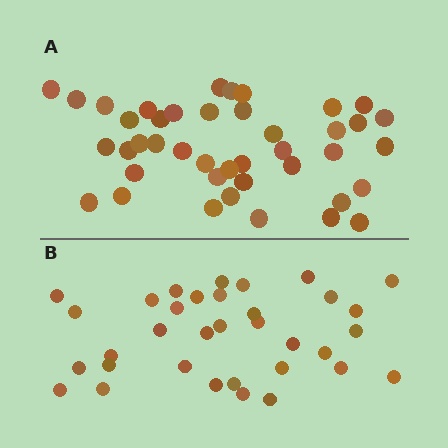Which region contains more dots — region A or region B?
Region A (the top region) has more dots.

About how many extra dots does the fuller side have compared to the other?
Region A has roughly 8 or so more dots than region B.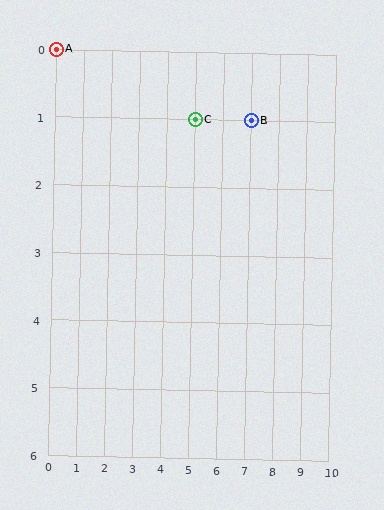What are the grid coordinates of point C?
Point C is at grid coordinates (5, 1).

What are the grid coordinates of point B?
Point B is at grid coordinates (7, 1).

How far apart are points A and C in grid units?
Points A and C are 5 columns and 1 row apart (about 5.1 grid units diagonally).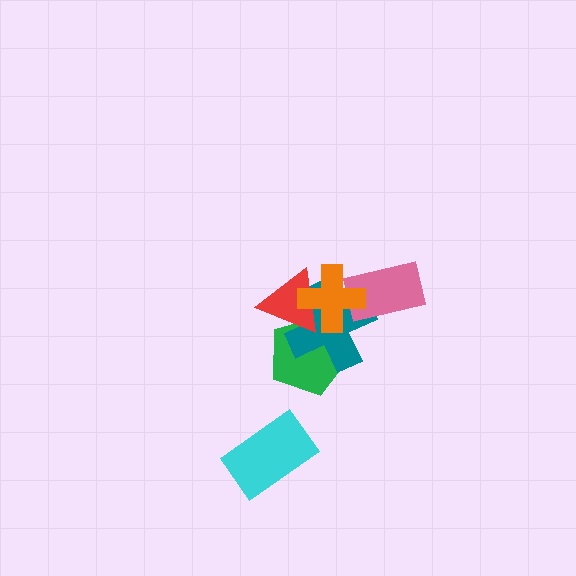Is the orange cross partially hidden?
No, no other shape covers it.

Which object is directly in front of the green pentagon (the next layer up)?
The teal cross is directly in front of the green pentagon.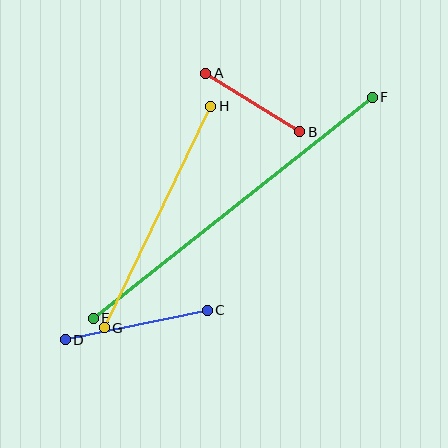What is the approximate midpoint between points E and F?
The midpoint is at approximately (233, 208) pixels.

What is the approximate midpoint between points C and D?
The midpoint is at approximately (136, 325) pixels.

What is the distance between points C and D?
The distance is approximately 145 pixels.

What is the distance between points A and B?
The distance is approximately 111 pixels.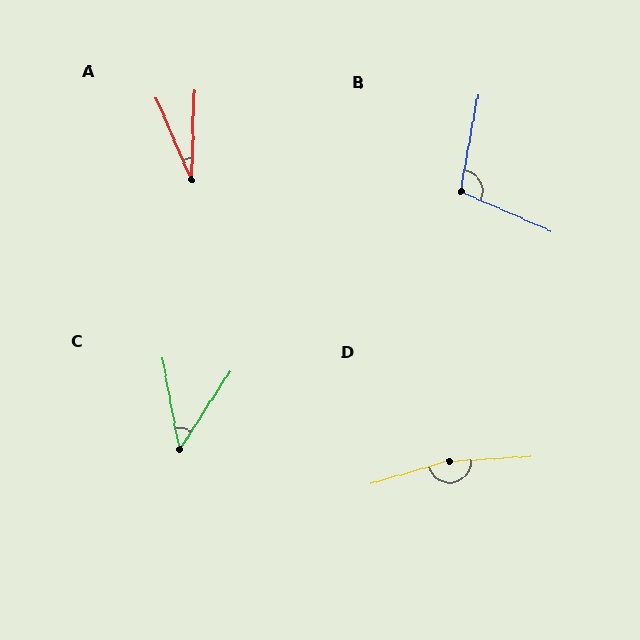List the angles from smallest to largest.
A (25°), C (43°), B (103°), D (168°).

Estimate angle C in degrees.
Approximately 43 degrees.